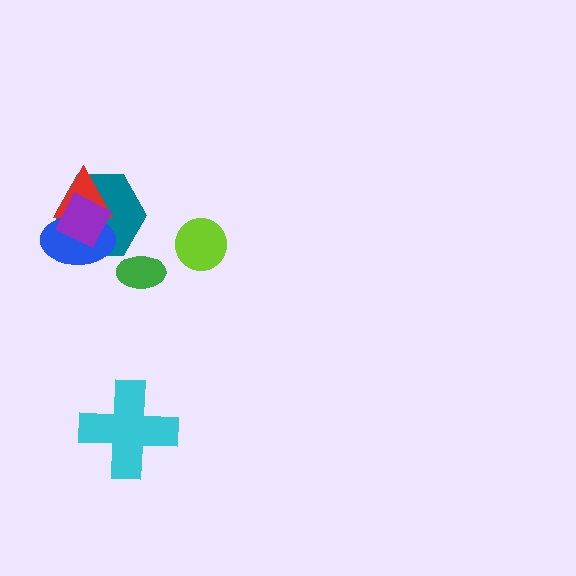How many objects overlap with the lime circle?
0 objects overlap with the lime circle.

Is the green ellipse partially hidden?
No, no other shape covers it.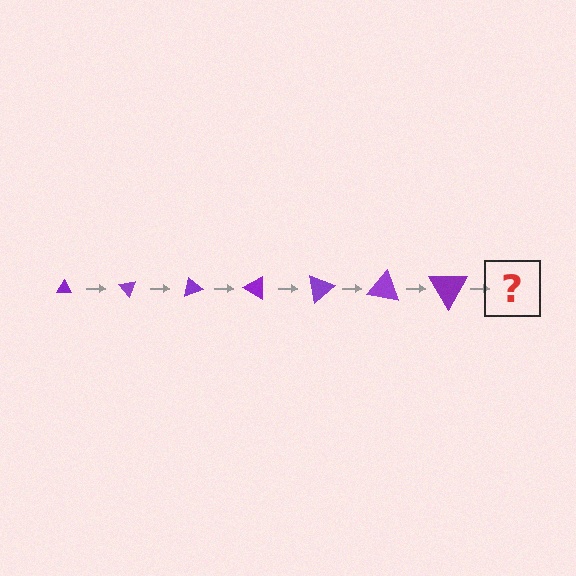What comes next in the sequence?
The next element should be a triangle, larger than the previous one and rotated 350 degrees from the start.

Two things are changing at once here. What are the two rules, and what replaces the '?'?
The two rules are that the triangle grows larger each step and it rotates 50 degrees each step. The '?' should be a triangle, larger than the previous one and rotated 350 degrees from the start.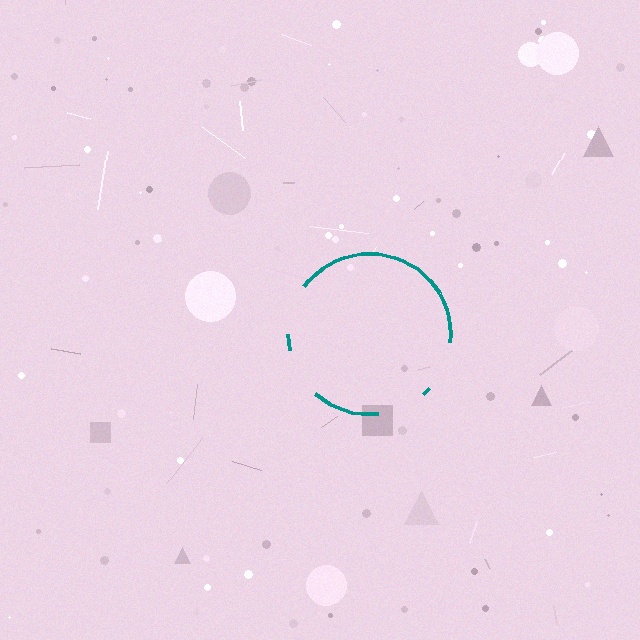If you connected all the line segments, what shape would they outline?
They would outline a circle.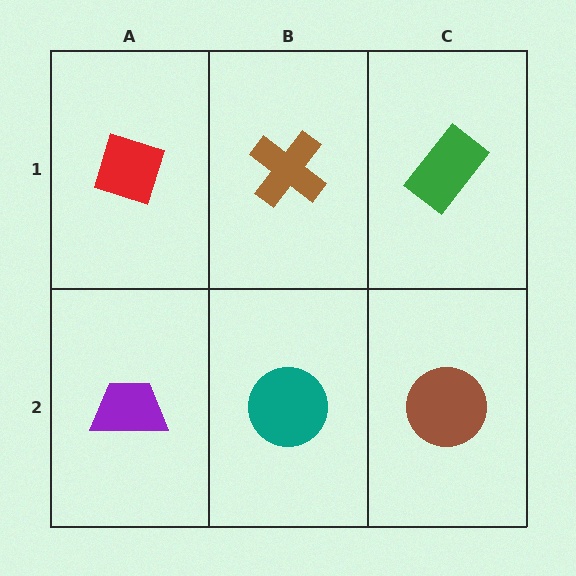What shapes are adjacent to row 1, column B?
A teal circle (row 2, column B), a red diamond (row 1, column A), a green rectangle (row 1, column C).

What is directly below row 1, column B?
A teal circle.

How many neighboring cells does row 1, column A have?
2.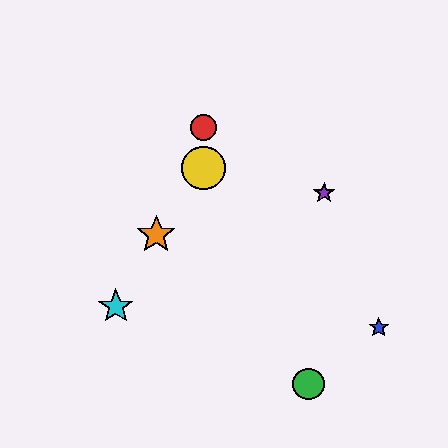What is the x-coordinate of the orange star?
The orange star is at x≈156.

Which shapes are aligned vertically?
The red circle, the yellow circle are aligned vertically.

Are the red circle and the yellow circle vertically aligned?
Yes, both are at x≈204.